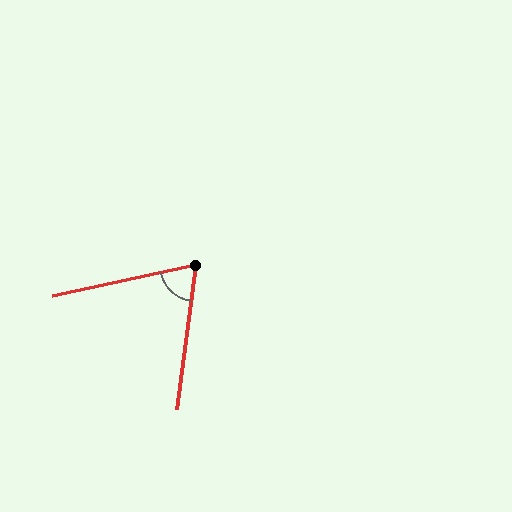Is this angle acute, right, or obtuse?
It is acute.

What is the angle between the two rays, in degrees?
Approximately 70 degrees.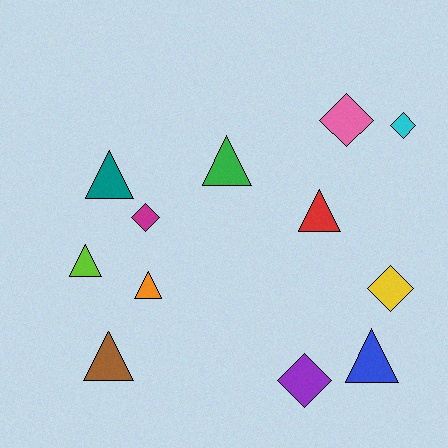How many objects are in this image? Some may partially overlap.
There are 12 objects.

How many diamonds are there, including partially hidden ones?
There are 5 diamonds.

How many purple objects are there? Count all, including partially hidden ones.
There is 1 purple object.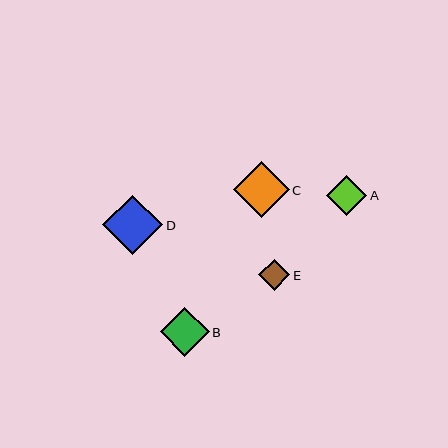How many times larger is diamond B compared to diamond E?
Diamond B is approximately 1.5 times the size of diamond E.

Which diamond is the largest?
Diamond D is the largest with a size of approximately 60 pixels.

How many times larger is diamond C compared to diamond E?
Diamond C is approximately 1.8 times the size of diamond E.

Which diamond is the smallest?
Diamond E is the smallest with a size of approximately 32 pixels.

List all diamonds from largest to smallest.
From largest to smallest: D, C, B, A, E.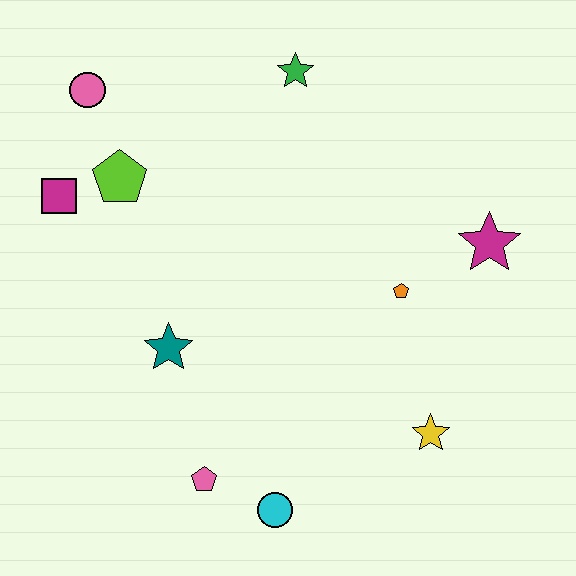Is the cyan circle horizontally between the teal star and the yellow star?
Yes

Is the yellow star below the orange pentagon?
Yes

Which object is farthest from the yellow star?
The pink circle is farthest from the yellow star.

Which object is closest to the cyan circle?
The pink pentagon is closest to the cyan circle.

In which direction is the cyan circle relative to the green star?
The cyan circle is below the green star.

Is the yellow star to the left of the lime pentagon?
No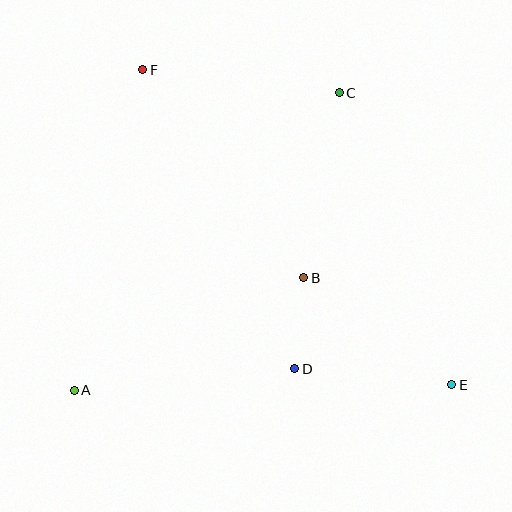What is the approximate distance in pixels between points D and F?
The distance between D and F is approximately 336 pixels.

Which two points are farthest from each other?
Points E and F are farthest from each other.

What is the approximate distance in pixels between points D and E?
The distance between D and E is approximately 158 pixels.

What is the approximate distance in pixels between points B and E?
The distance between B and E is approximately 183 pixels.